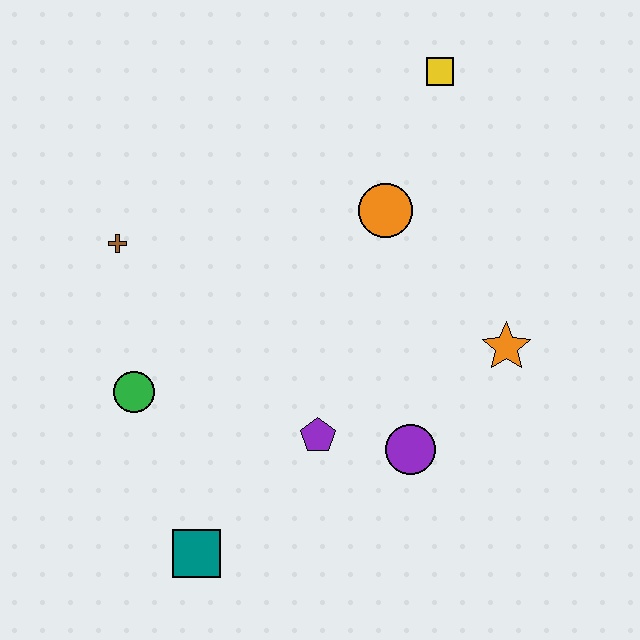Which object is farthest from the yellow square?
The teal square is farthest from the yellow square.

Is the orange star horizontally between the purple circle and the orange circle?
No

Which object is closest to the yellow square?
The orange circle is closest to the yellow square.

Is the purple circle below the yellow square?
Yes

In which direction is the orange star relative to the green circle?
The orange star is to the right of the green circle.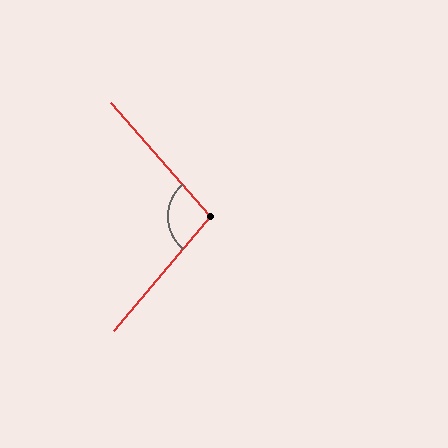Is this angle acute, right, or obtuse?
It is obtuse.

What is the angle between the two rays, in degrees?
Approximately 98 degrees.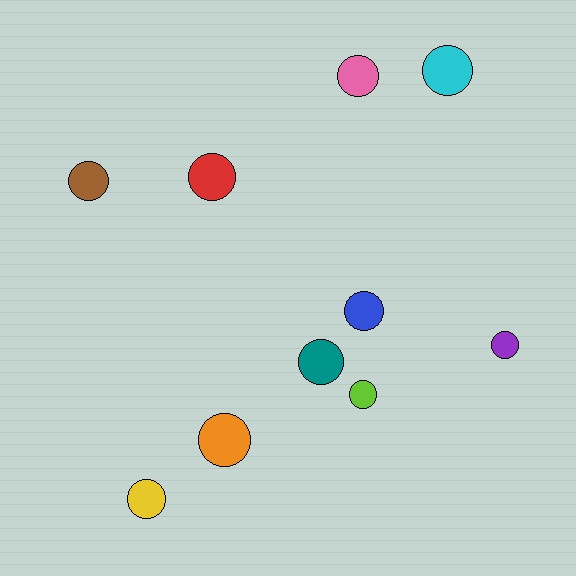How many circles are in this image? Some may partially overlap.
There are 10 circles.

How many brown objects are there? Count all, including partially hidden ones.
There is 1 brown object.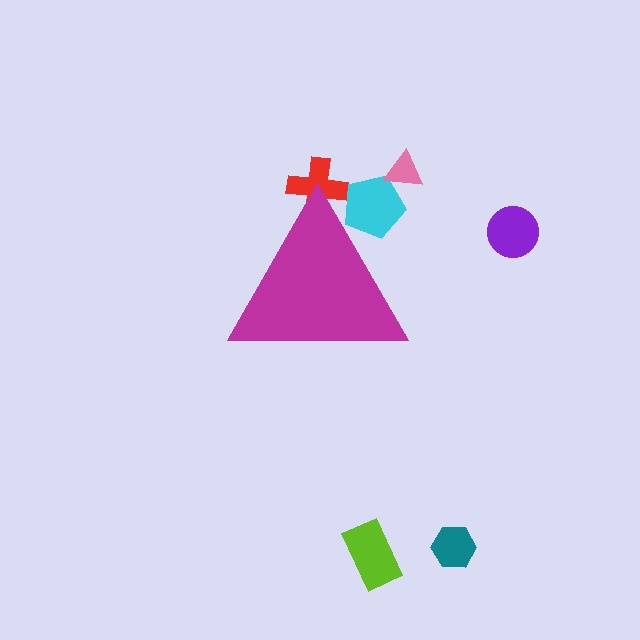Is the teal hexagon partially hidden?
No, the teal hexagon is fully visible.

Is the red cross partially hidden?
Yes, the red cross is partially hidden behind the magenta triangle.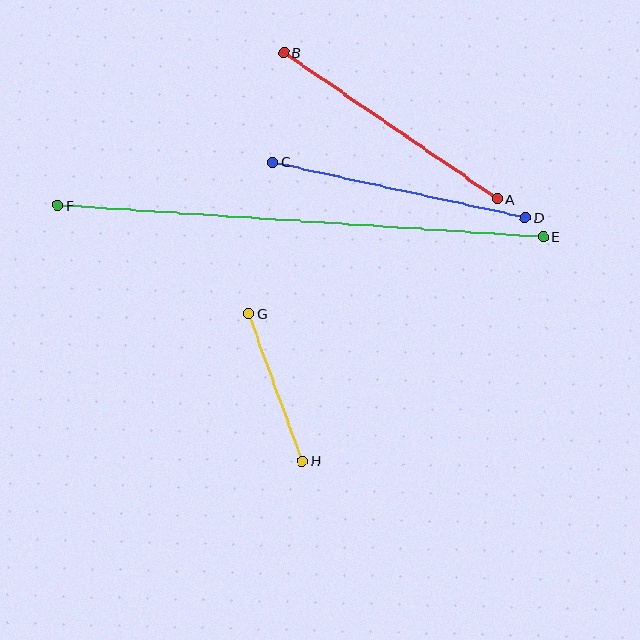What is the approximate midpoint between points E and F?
The midpoint is at approximately (300, 221) pixels.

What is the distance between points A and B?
The distance is approximately 259 pixels.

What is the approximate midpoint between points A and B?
The midpoint is at approximately (391, 126) pixels.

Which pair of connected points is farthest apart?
Points E and F are farthest apart.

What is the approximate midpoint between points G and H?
The midpoint is at approximately (275, 387) pixels.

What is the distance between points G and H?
The distance is approximately 157 pixels.